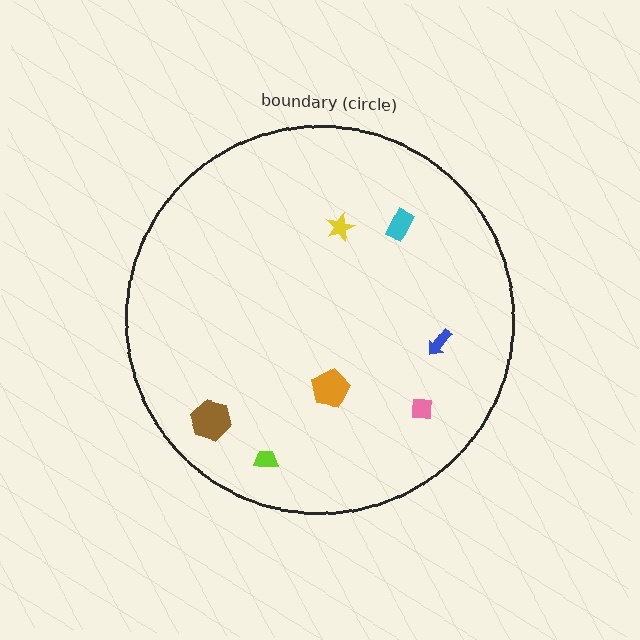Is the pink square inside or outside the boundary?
Inside.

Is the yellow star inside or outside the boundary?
Inside.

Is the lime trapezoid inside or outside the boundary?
Inside.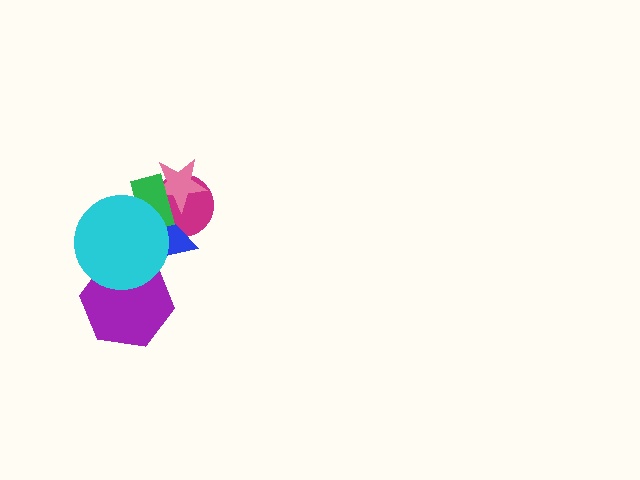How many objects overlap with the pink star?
3 objects overlap with the pink star.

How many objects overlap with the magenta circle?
3 objects overlap with the magenta circle.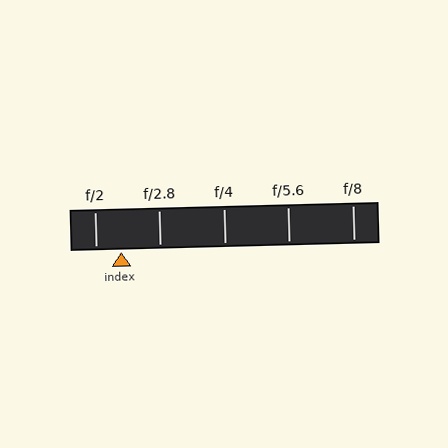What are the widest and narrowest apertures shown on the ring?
The widest aperture shown is f/2 and the narrowest is f/8.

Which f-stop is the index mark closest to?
The index mark is closest to f/2.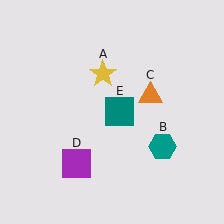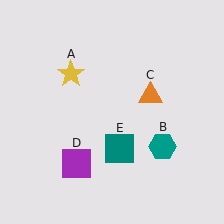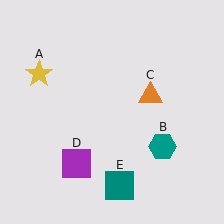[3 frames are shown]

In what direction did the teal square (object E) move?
The teal square (object E) moved down.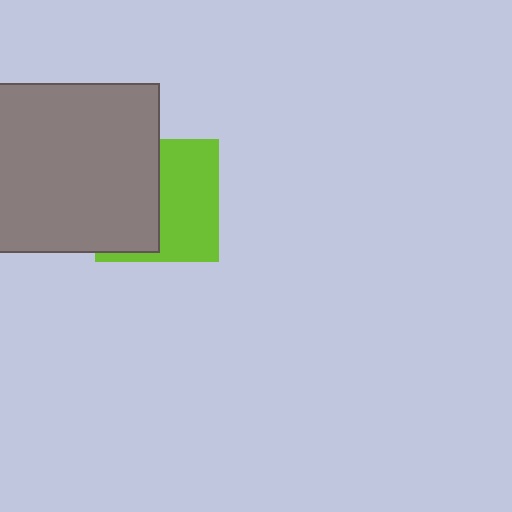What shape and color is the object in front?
The object in front is a gray square.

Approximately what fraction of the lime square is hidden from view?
Roughly 48% of the lime square is hidden behind the gray square.